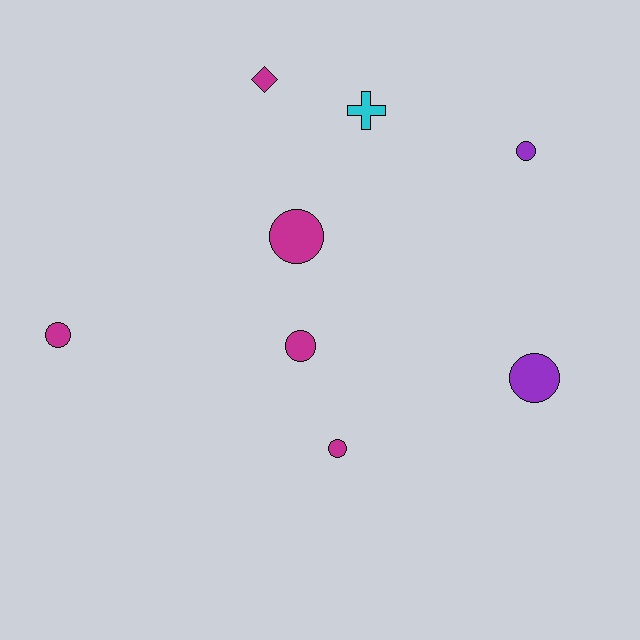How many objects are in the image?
There are 8 objects.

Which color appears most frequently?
Magenta, with 5 objects.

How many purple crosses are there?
There are no purple crosses.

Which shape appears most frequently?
Circle, with 6 objects.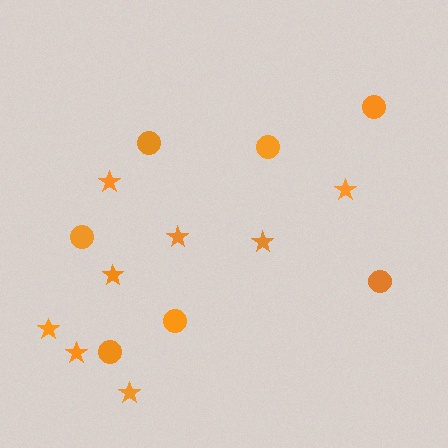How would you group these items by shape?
There are 2 groups: one group of stars (8) and one group of circles (7).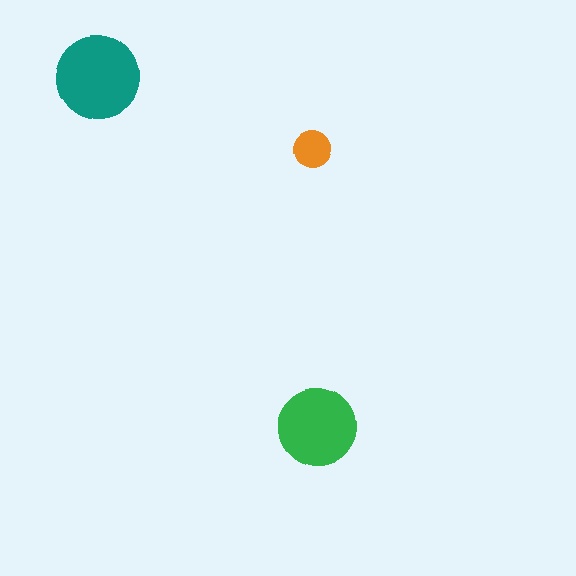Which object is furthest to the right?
The orange circle is rightmost.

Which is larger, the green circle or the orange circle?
The green one.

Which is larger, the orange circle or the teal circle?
The teal one.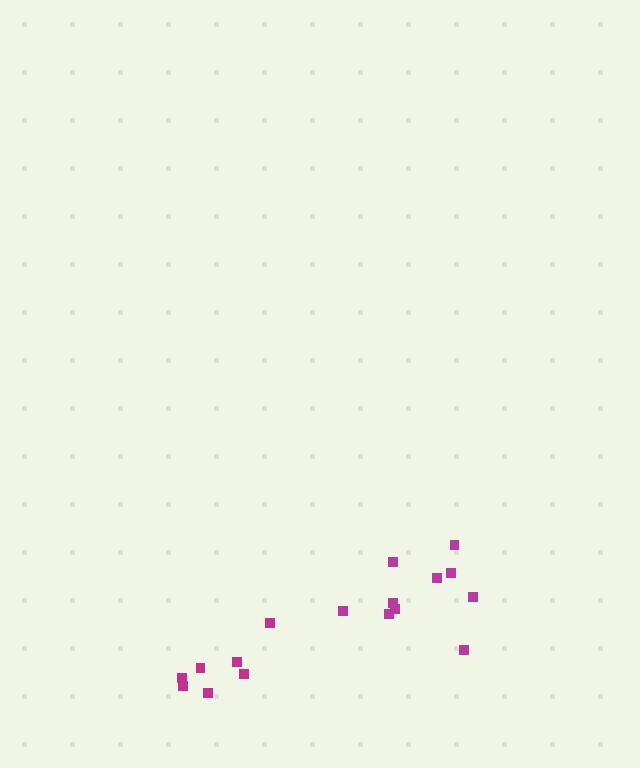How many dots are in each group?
Group 1: 7 dots, Group 2: 10 dots (17 total).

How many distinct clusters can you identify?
There are 2 distinct clusters.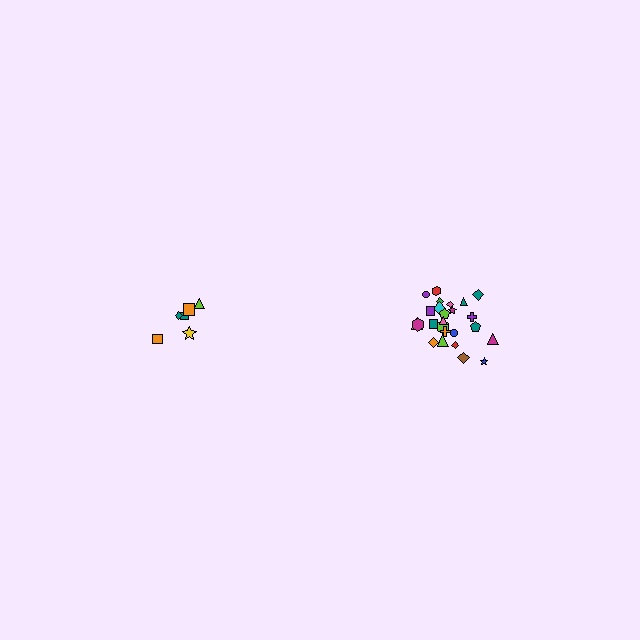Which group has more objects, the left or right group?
The right group.